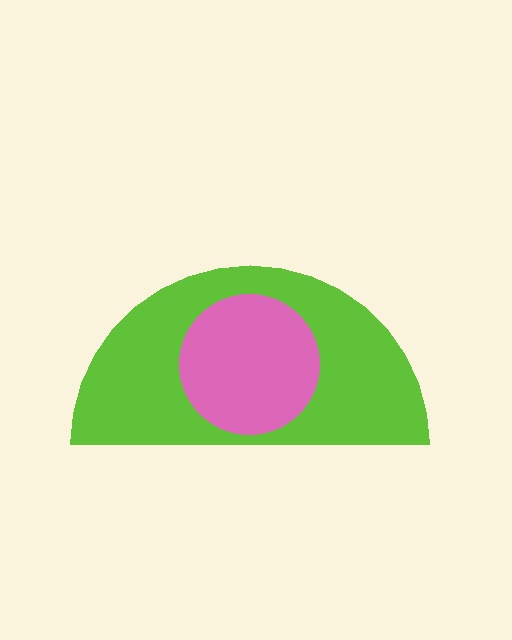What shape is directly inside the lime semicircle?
The pink circle.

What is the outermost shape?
The lime semicircle.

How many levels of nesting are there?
2.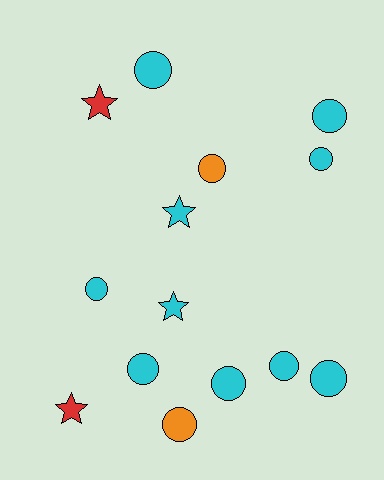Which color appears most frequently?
Cyan, with 10 objects.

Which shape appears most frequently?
Circle, with 10 objects.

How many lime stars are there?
There are no lime stars.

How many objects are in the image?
There are 14 objects.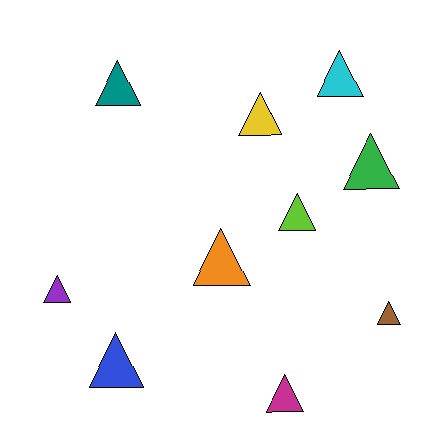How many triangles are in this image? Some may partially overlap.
There are 10 triangles.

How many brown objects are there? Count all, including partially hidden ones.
There is 1 brown object.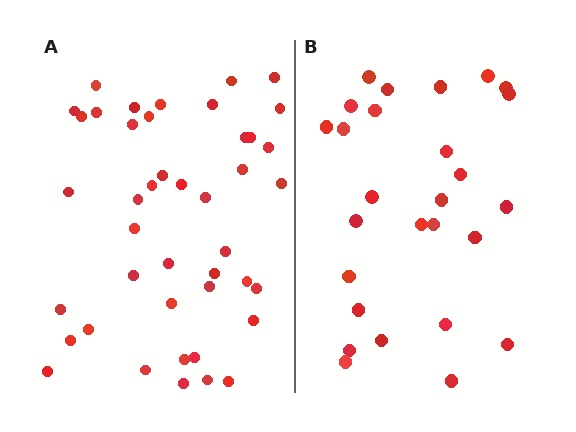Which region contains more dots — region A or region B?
Region A (the left region) has more dots.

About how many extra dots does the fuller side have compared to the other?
Region A has approximately 15 more dots than region B.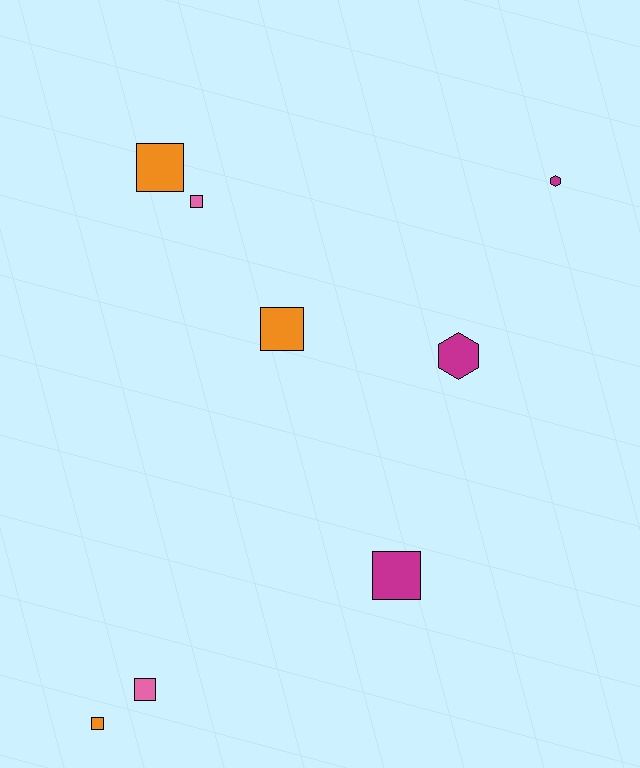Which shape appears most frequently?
Square, with 6 objects.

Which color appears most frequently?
Magenta, with 3 objects.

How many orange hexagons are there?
There are no orange hexagons.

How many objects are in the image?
There are 8 objects.